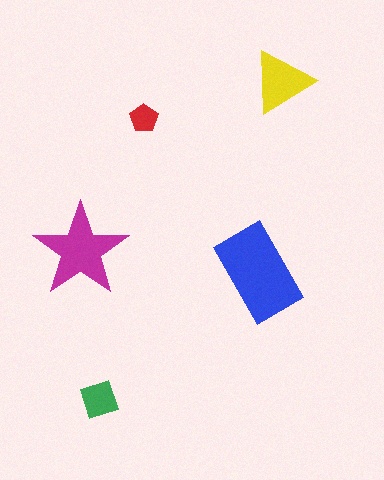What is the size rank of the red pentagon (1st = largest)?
5th.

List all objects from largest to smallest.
The blue rectangle, the magenta star, the yellow triangle, the green diamond, the red pentagon.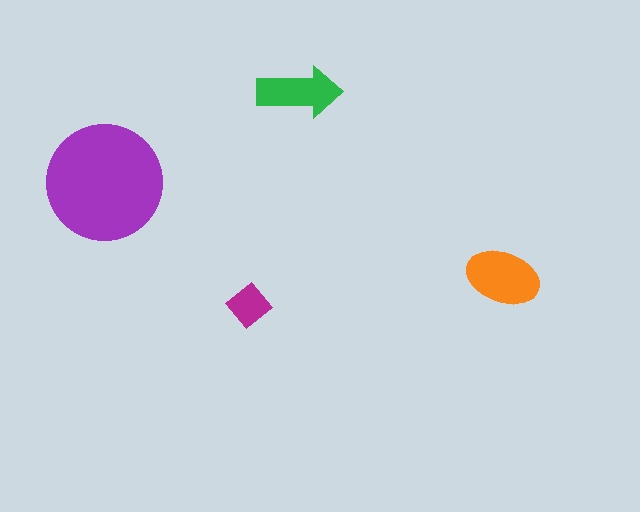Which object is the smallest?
The magenta diamond.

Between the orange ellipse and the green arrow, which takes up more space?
The orange ellipse.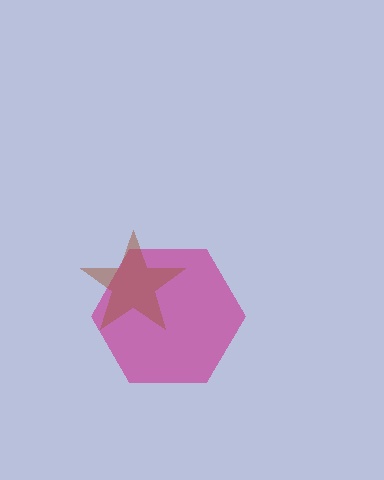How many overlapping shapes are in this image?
There are 2 overlapping shapes in the image.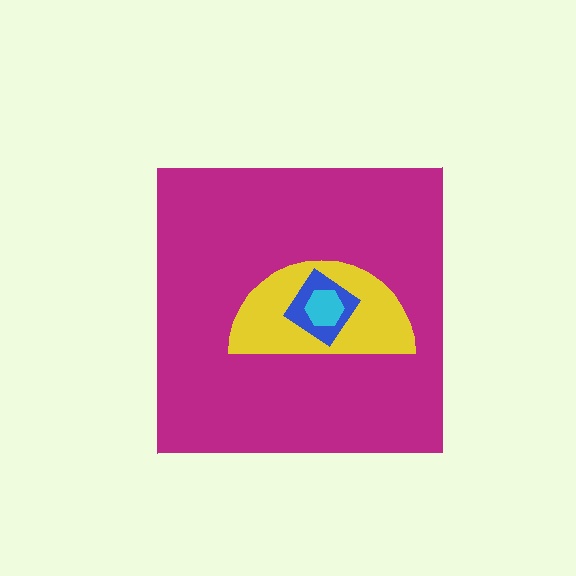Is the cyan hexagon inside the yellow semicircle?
Yes.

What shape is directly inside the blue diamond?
The cyan hexagon.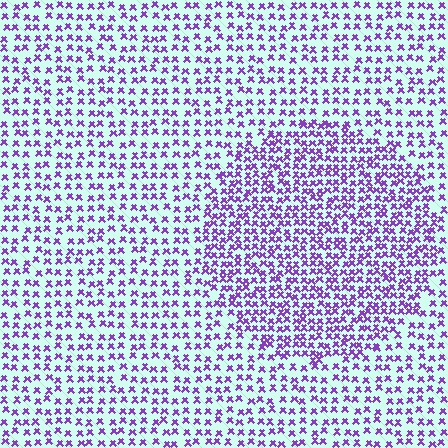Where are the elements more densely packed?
The elements are more densely packed inside the circle boundary.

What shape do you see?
I see a circle.